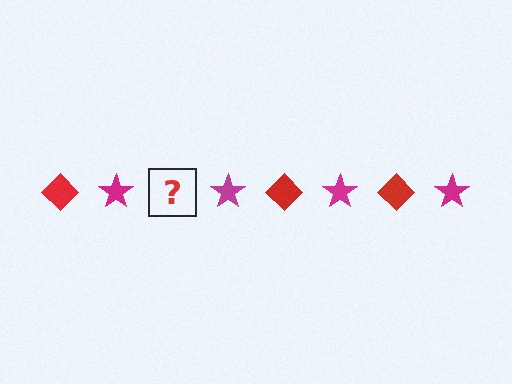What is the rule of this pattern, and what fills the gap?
The rule is that the pattern alternates between red diamond and magenta star. The gap should be filled with a red diamond.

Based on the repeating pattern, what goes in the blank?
The blank should be a red diamond.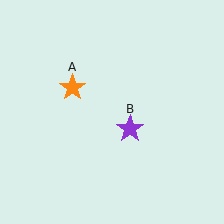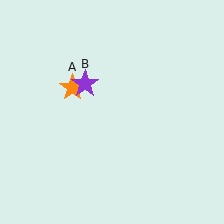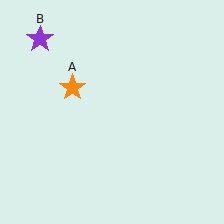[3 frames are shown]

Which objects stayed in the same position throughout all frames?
Orange star (object A) remained stationary.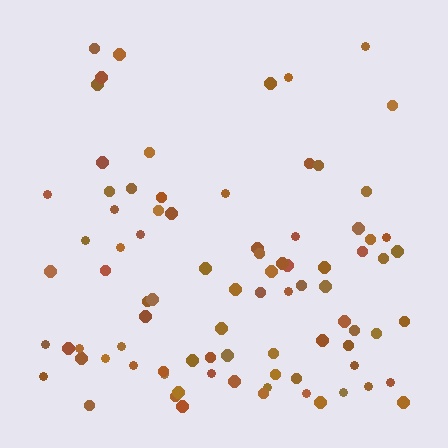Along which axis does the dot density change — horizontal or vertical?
Vertical.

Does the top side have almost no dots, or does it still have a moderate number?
Still a moderate number, just noticeably fewer than the bottom.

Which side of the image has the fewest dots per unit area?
The top.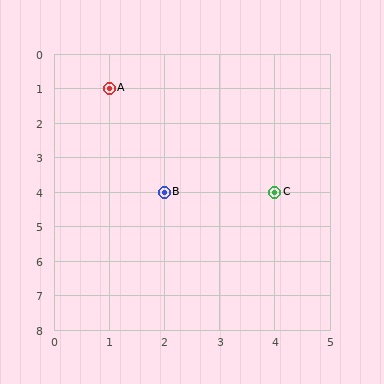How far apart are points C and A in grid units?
Points C and A are 3 columns and 3 rows apart (about 4.2 grid units diagonally).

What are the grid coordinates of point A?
Point A is at grid coordinates (1, 1).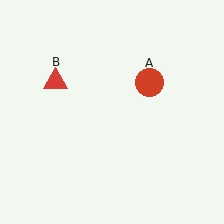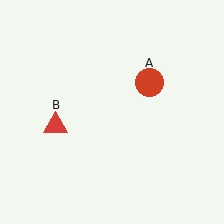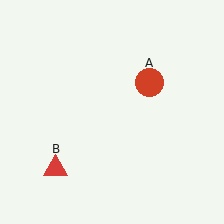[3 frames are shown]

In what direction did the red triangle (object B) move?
The red triangle (object B) moved down.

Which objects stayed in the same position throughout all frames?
Red circle (object A) remained stationary.